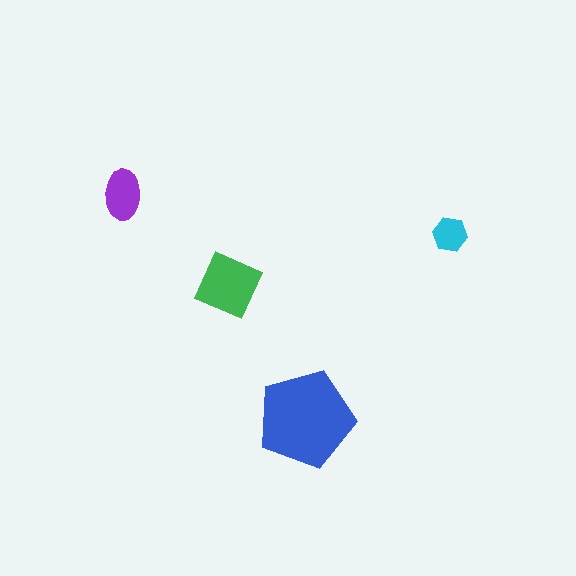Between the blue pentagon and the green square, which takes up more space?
The blue pentagon.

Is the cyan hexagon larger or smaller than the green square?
Smaller.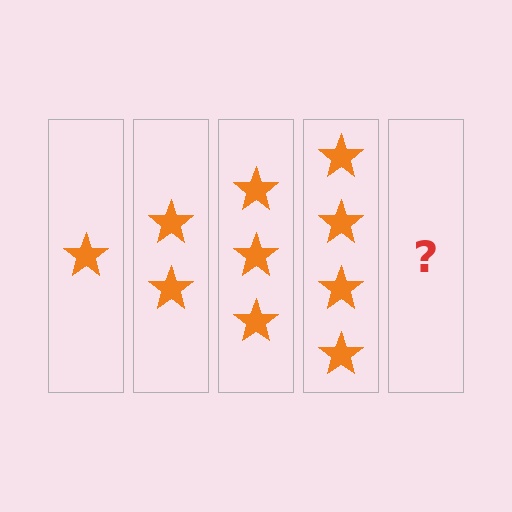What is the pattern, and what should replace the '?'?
The pattern is that each step adds one more star. The '?' should be 5 stars.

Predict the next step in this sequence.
The next step is 5 stars.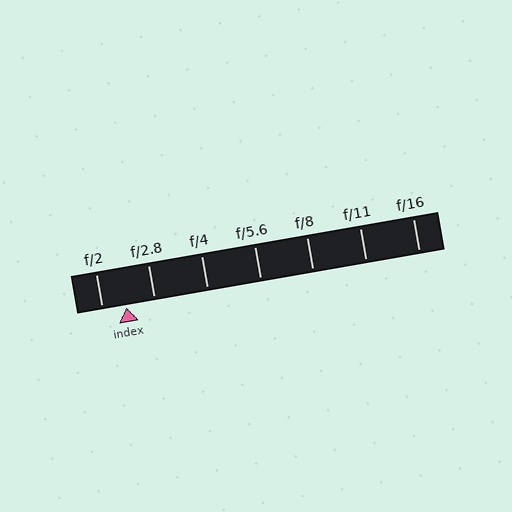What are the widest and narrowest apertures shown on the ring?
The widest aperture shown is f/2 and the narrowest is f/16.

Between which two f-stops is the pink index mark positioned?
The index mark is between f/2 and f/2.8.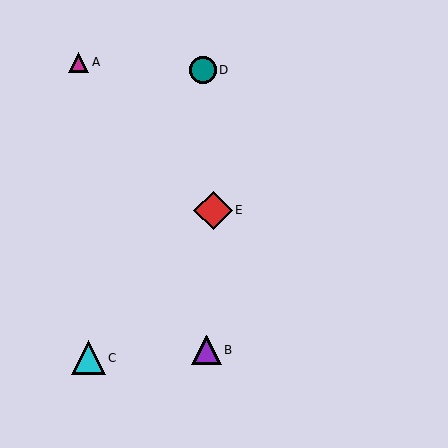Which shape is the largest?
The red diamond (labeled E) is the largest.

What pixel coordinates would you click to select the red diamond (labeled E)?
Click at (213, 210) to select the red diamond E.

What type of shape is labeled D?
Shape D is a teal circle.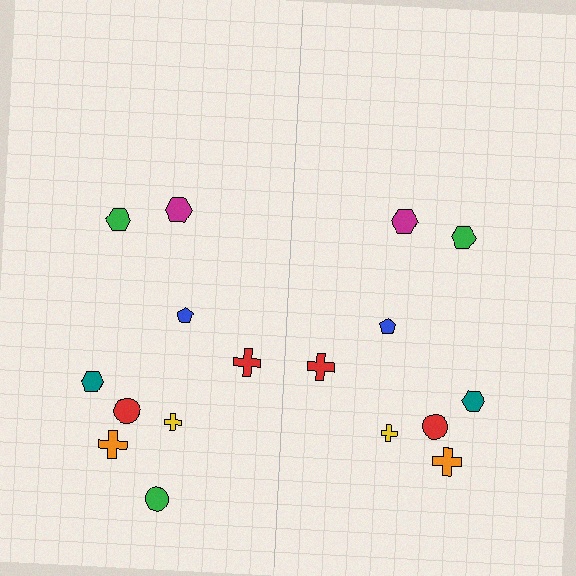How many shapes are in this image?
There are 17 shapes in this image.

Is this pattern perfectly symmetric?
No, the pattern is not perfectly symmetric. A green circle is missing from the right side.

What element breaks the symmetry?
A green circle is missing from the right side.